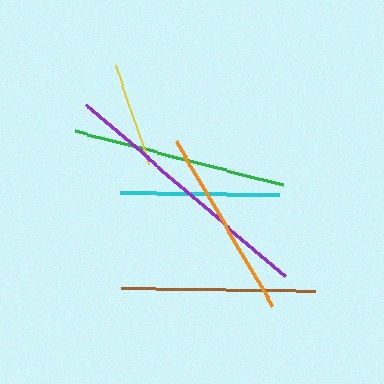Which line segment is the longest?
The purple line is the longest at approximately 263 pixels.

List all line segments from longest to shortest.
From longest to shortest: purple, green, brown, orange, cyan, yellow.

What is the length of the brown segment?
The brown segment is approximately 194 pixels long.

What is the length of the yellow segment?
The yellow segment is approximately 105 pixels long.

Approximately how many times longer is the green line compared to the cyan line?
The green line is approximately 1.4 times the length of the cyan line.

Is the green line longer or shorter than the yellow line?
The green line is longer than the yellow line.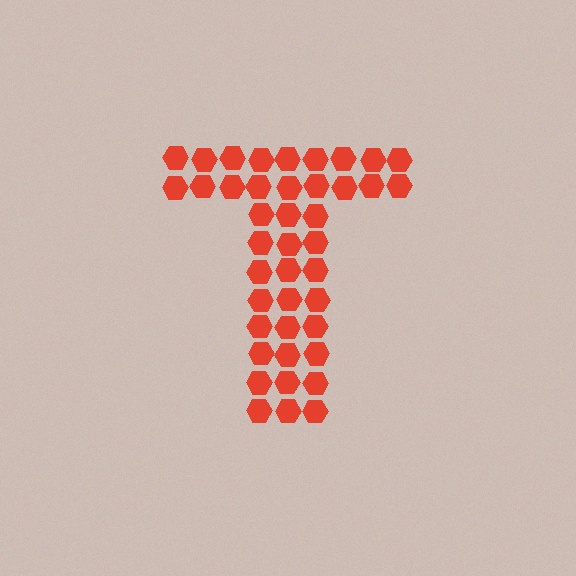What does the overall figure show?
The overall figure shows the letter T.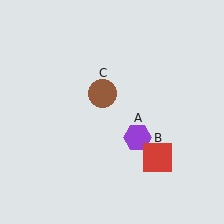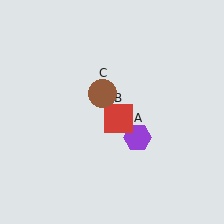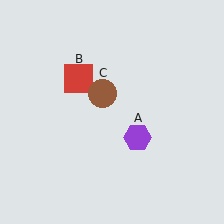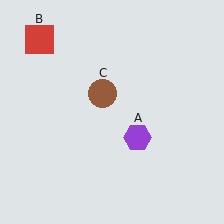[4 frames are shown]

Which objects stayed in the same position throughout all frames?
Purple hexagon (object A) and brown circle (object C) remained stationary.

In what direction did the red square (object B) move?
The red square (object B) moved up and to the left.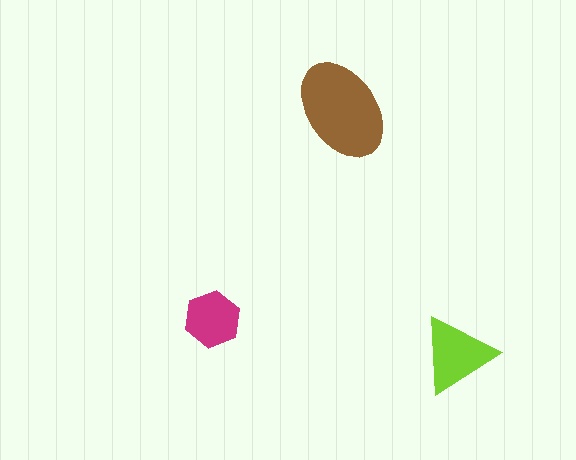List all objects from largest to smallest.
The brown ellipse, the lime triangle, the magenta hexagon.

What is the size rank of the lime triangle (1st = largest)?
2nd.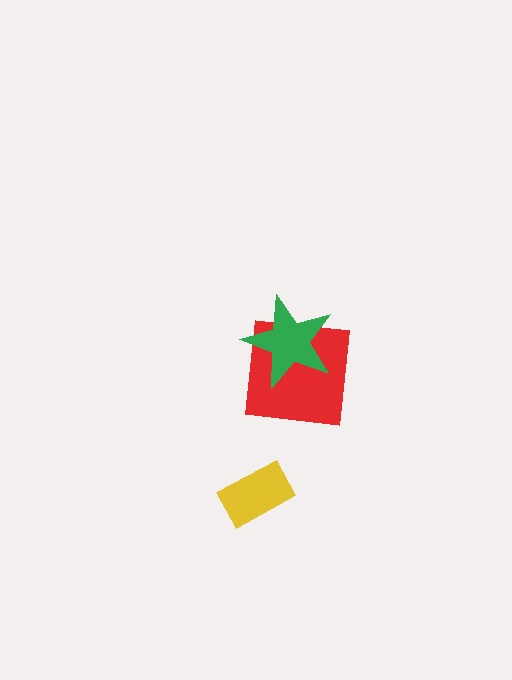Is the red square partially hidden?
Yes, it is partially covered by another shape.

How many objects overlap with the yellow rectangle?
0 objects overlap with the yellow rectangle.